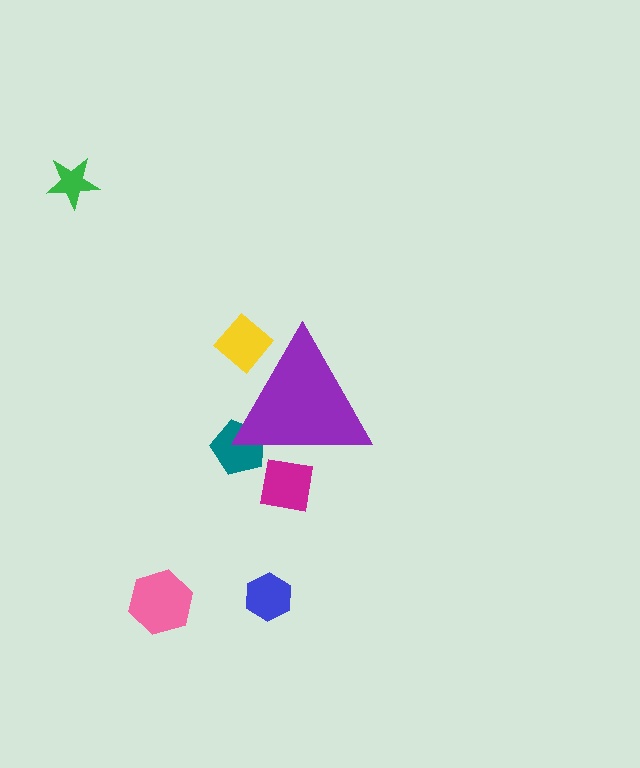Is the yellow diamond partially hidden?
Yes, the yellow diamond is partially hidden behind the purple triangle.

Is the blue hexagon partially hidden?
No, the blue hexagon is fully visible.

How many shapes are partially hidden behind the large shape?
3 shapes are partially hidden.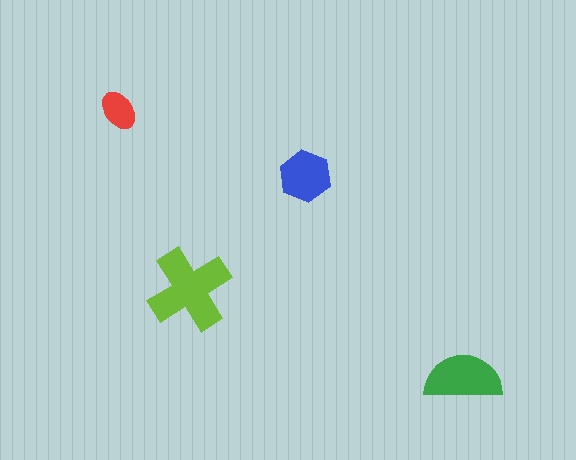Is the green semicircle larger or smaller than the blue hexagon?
Larger.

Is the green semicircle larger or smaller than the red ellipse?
Larger.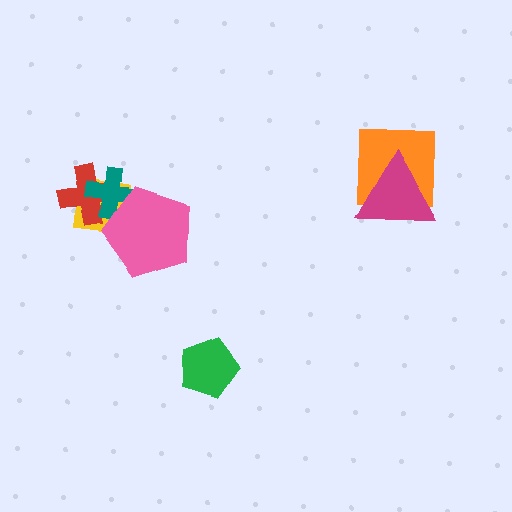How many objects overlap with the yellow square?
3 objects overlap with the yellow square.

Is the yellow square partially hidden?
Yes, it is partially covered by another shape.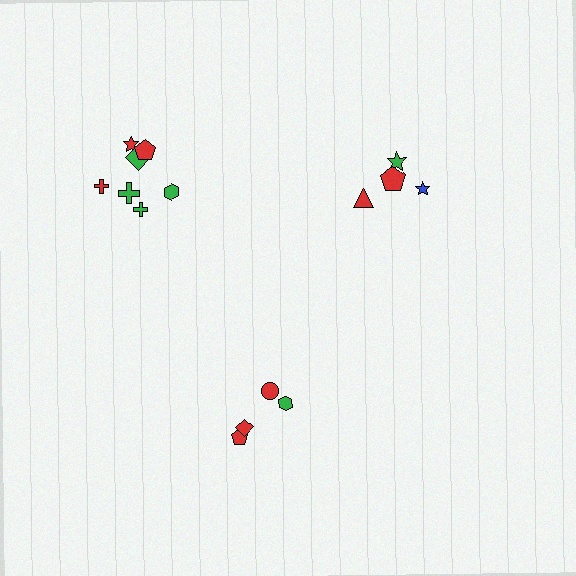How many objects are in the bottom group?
There are 4 objects.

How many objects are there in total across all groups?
There are 15 objects.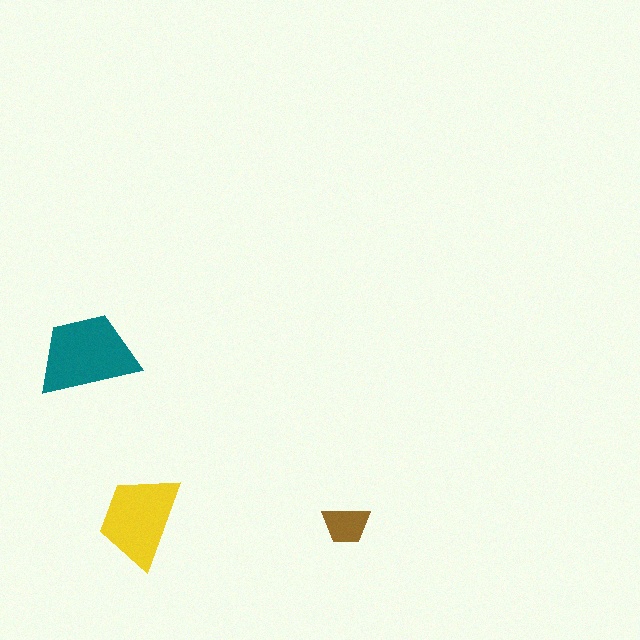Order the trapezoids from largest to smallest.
the teal one, the yellow one, the brown one.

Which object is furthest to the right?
The brown trapezoid is rightmost.